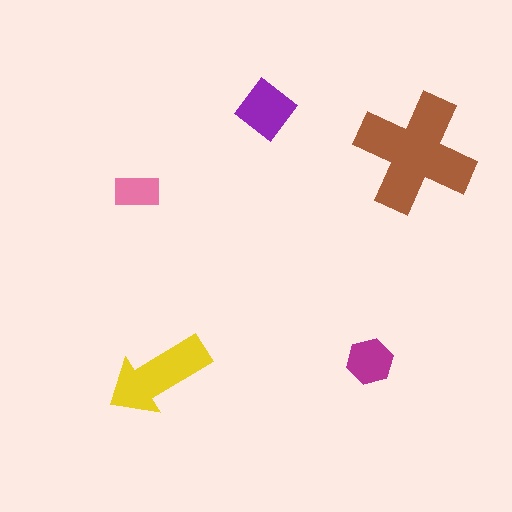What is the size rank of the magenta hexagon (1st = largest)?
4th.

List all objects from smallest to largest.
The pink rectangle, the magenta hexagon, the purple diamond, the yellow arrow, the brown cross.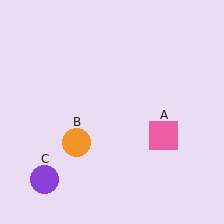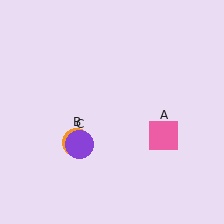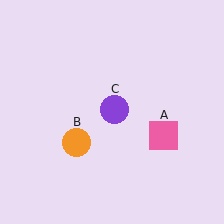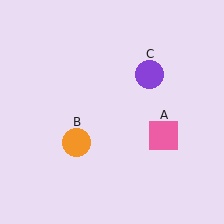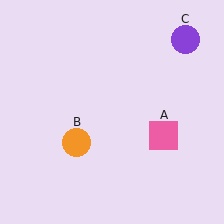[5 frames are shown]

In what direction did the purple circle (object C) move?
The purple circle (object C) moved up and to the right.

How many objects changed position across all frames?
1 object changed position: purple circle (object C).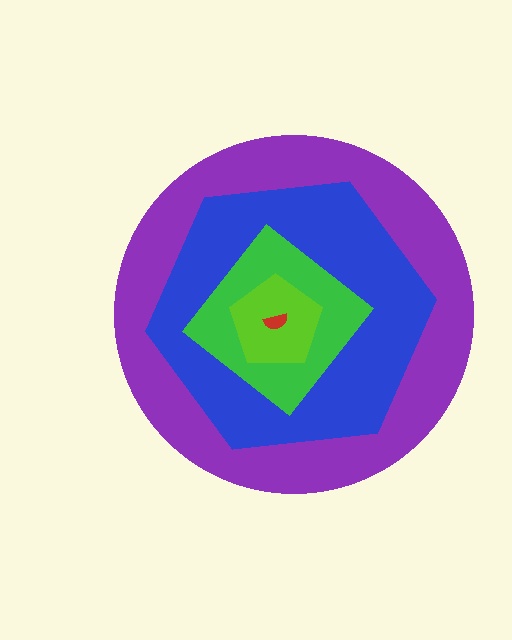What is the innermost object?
The red semicircle.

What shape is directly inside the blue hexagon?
The green diamond.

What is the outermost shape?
The purple circle.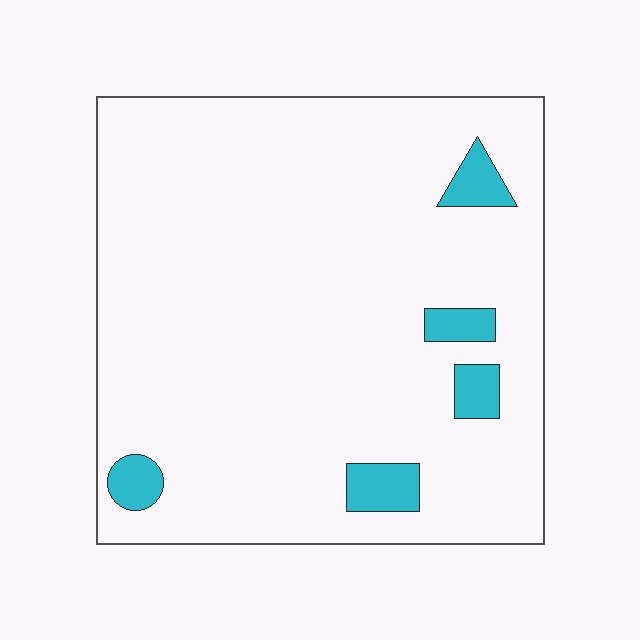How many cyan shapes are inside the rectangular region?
5.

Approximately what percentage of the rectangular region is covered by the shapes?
Approximately 5%.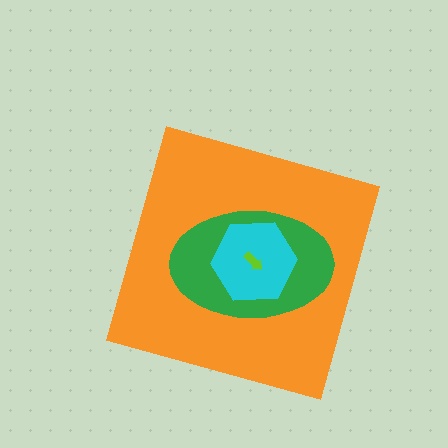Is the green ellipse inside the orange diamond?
Yes.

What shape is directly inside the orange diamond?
The green ellipse.